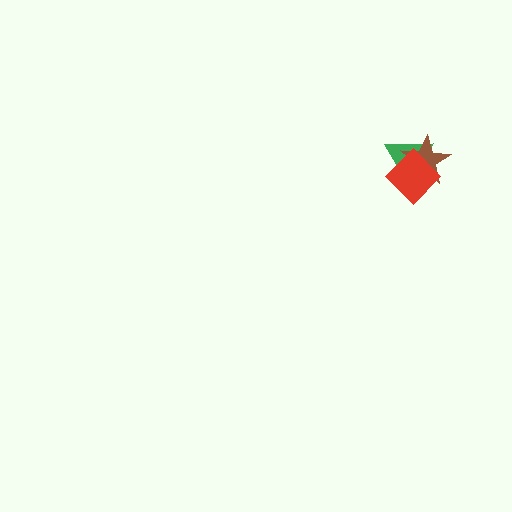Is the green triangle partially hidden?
Yes, it is partially covered by another shape.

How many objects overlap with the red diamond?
2 objects overlap with the red diamond.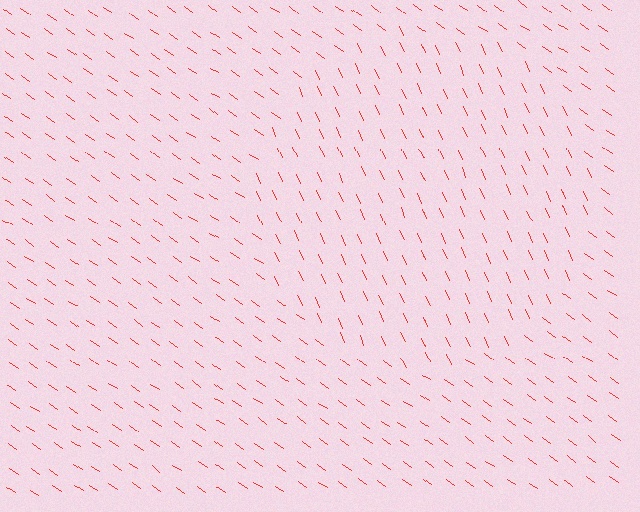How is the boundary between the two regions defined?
The boundary is defined purely by a change in line orientation (approximately 30 degrees difference). All lines are the same color and thickness.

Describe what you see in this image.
The image is filled with small red line segments. A circle region in the image has lines oriented differently from the surrounding lines, creating a visible texture boundary.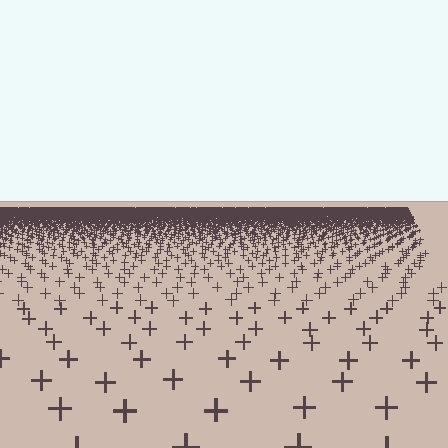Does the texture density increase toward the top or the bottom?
Density increases toward the top.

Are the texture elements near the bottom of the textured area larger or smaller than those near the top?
Larger. Near the bottom, elements are closer to the viewer and appear at a bigger on-screen size.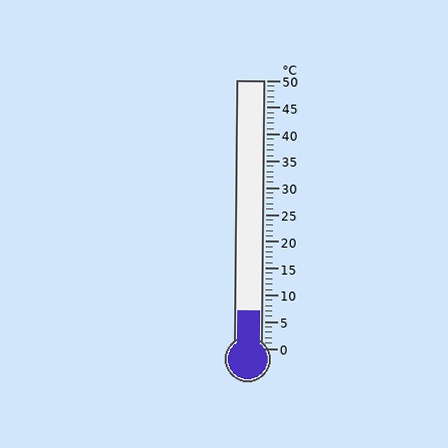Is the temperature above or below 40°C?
The temperature is below 40°C.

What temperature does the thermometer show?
The thermometer shows approximately 7°C.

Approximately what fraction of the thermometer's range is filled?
The thermometer is filled to approximately 15% of its range.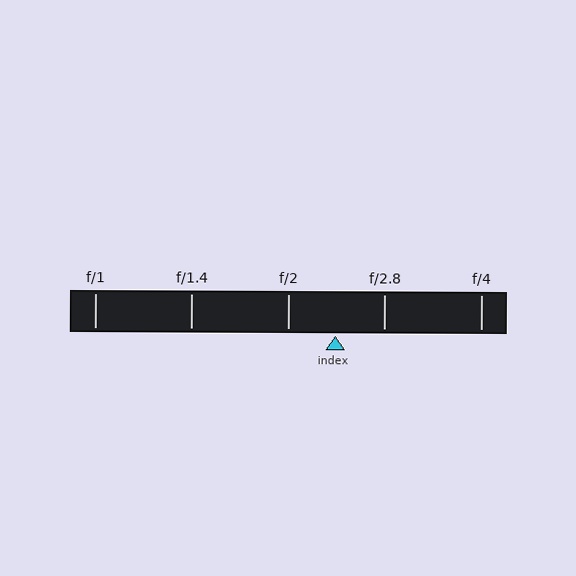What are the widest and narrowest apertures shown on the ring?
The widest aperture shown is f/1 and the narrowest is f/4.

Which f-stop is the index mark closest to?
The index mark is closest to f/2.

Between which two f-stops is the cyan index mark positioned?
The index mark is between f/2 and f/2.8.